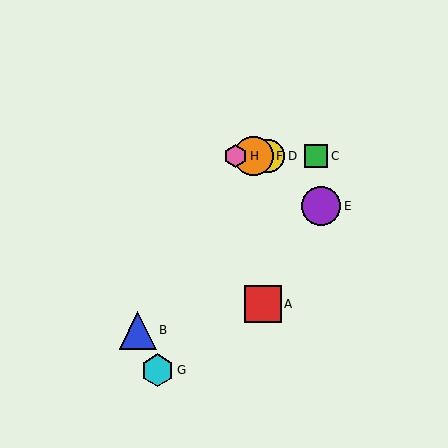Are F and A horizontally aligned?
No, F is at y≈156 and A is at y≈304.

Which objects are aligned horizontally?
Objects C, D, F, H are aligned horizontally.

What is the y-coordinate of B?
Object B is at y≈330.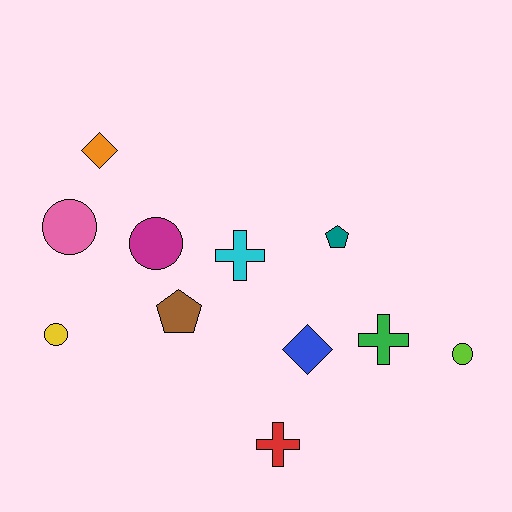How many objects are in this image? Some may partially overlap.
There are 11 objects.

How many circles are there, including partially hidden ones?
There are 4 circles.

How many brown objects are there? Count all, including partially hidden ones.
There is 1 brown object.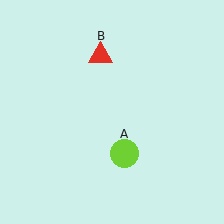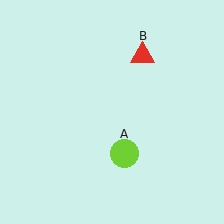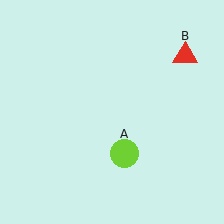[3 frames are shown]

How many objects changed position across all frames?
1 object changed position: red triangle (object B).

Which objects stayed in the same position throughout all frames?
Lime circle (object A) remained stationary.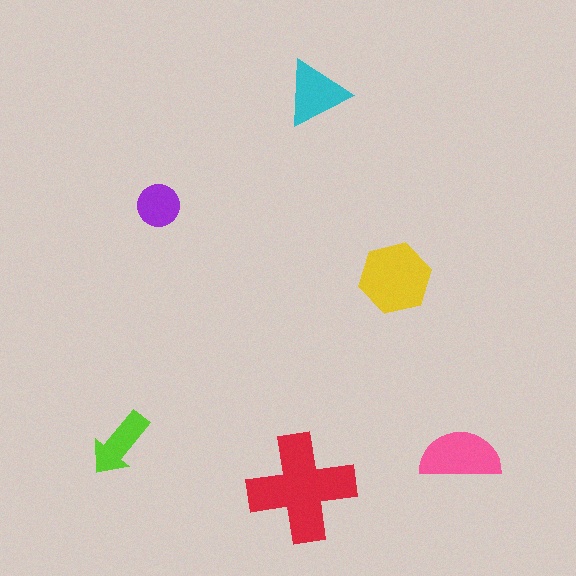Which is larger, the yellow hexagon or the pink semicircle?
The yellow hexagon.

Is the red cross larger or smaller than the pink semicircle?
Larger.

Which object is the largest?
The red cross.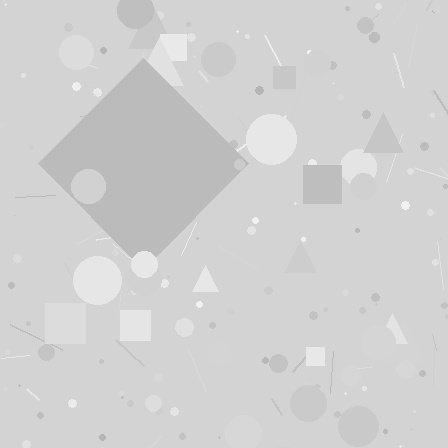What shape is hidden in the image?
A diamond is hidden in the image.